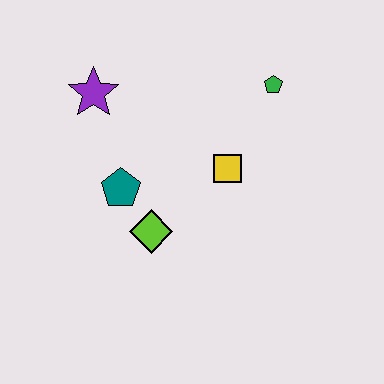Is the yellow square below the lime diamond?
No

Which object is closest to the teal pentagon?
The lime diamond is closest to the teal pentagon.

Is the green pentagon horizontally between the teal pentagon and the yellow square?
No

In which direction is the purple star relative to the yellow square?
The purple star is to the left of the yellow square.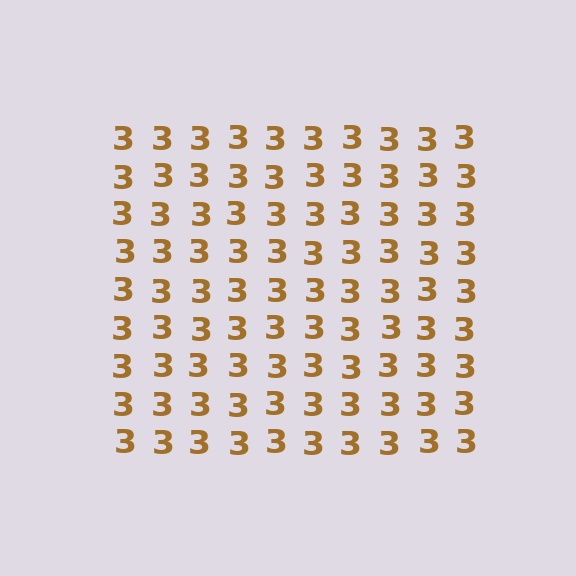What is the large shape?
The large shape is a square.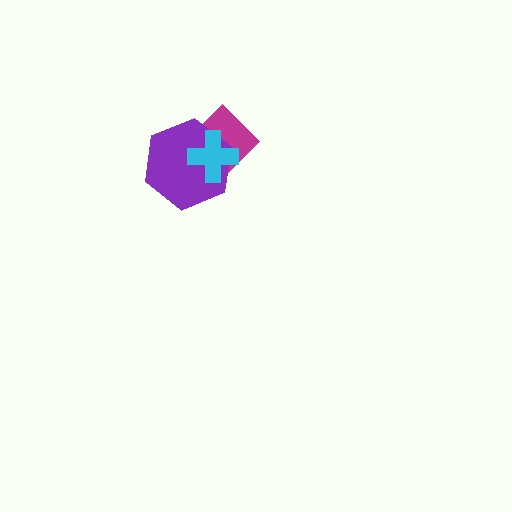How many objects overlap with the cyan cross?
2 objects overlap with the cyan cross.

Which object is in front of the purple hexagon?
The cyan cross is in front of the purple hexagon.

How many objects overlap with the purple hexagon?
2 objects overlap with the purple hexagon.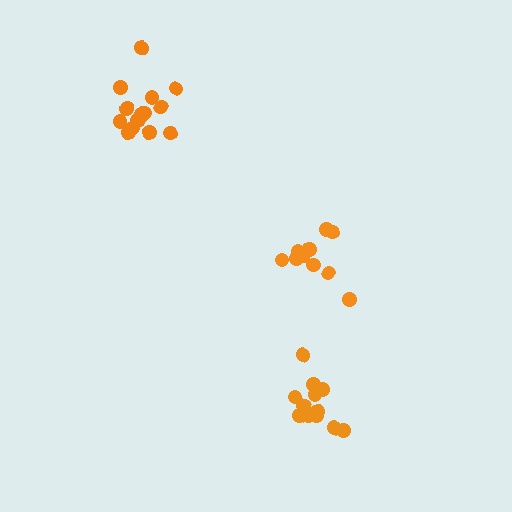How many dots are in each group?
Group 1: 10 dots, Group 2: 14 dots, Group 3: 12 dots (36 total).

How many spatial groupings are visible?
There are 3 spatial groupings.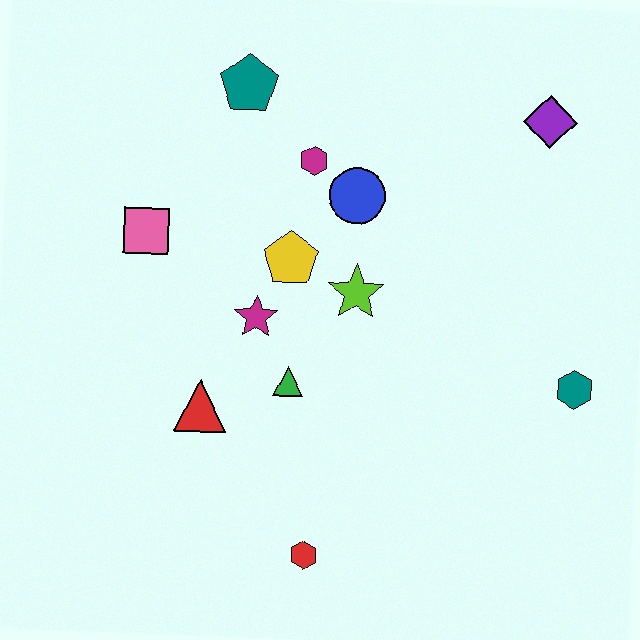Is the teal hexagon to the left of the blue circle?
No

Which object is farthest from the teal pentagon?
The red hexagon is farthest from the teal pentagon.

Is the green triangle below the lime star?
Yes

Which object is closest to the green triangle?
The magenta star is closest to the green triangle.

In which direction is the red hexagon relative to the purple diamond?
The red hexagon is below the purple diamond.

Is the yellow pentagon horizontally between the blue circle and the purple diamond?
No